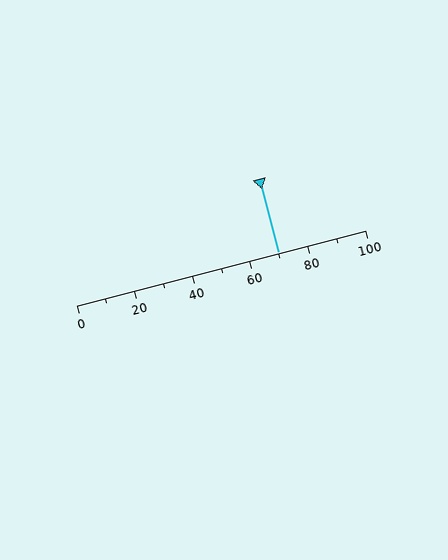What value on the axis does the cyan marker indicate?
The marker indicates approximately 70.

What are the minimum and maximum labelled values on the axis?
The axis runs from 0 to 100.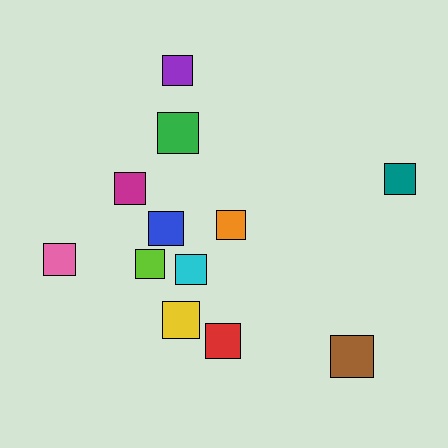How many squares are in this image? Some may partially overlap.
There are 12 squares.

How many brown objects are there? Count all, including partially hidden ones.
There is 1 brown object.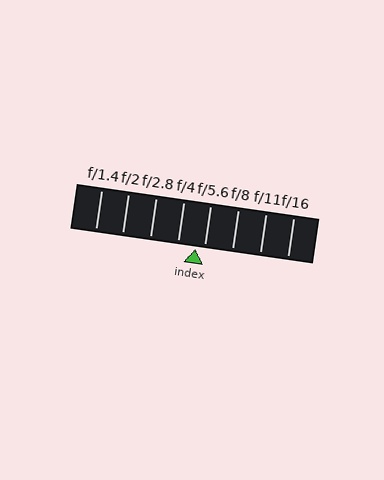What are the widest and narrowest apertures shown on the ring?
The widest aperture shown is f/1.4 and the narrowest is f/16.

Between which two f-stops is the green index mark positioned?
The index mark is between f/4 and f/5.6.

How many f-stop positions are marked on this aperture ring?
There are 8 f-stop positions marked.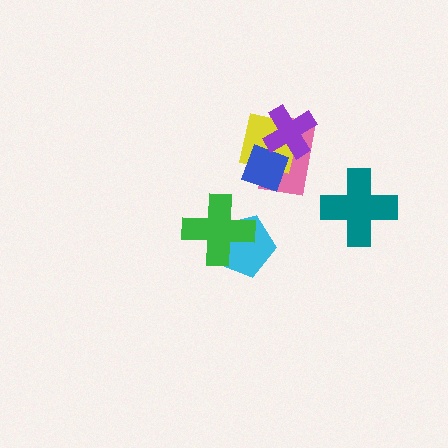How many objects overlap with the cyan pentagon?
1 object overlaps with the cyan pentagon.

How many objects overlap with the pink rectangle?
3 objects overlap with the pink rectangle.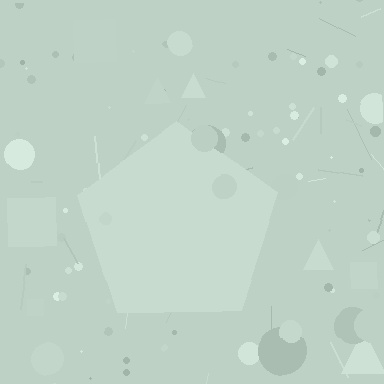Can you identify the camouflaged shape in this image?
The camouflaged shape is a pentagon.